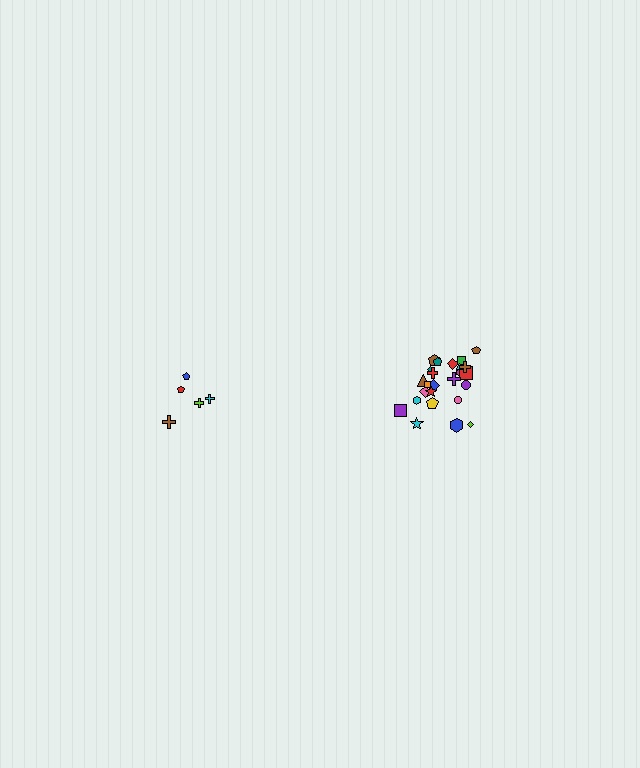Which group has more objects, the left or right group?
The right group.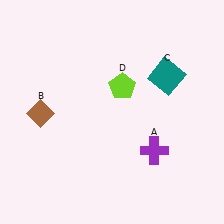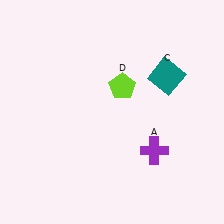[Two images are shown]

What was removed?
The brown diamond (B) was removed in Image 2.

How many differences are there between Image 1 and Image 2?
There is 1 difference between the two images.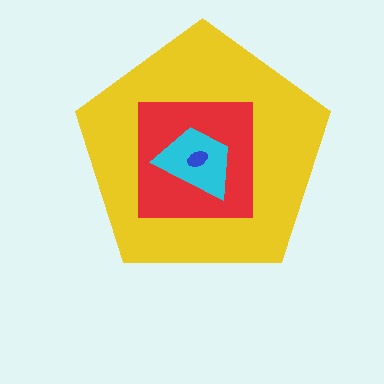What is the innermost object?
The blue ellipse.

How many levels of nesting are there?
4.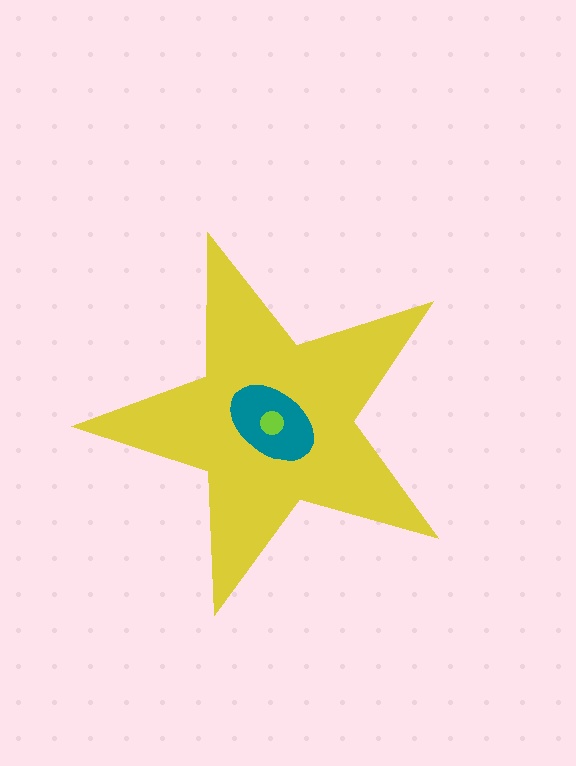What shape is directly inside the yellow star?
The teal ellipse.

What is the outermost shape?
The yellow star.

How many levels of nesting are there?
3.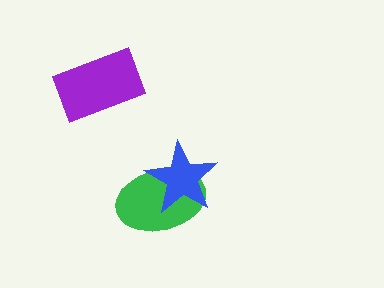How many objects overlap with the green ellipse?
1 object overlaps with the green ellipse.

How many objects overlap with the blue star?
1 object overlaps with the blue star.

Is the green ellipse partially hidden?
Yes, it is partially covered by another shape.